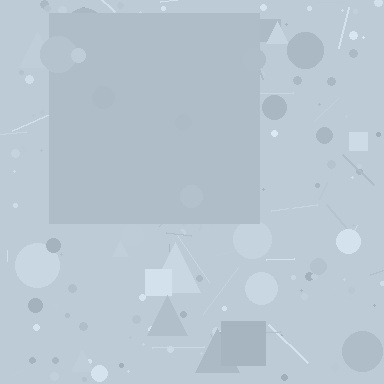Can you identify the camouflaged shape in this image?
The camouflaged shape is a square.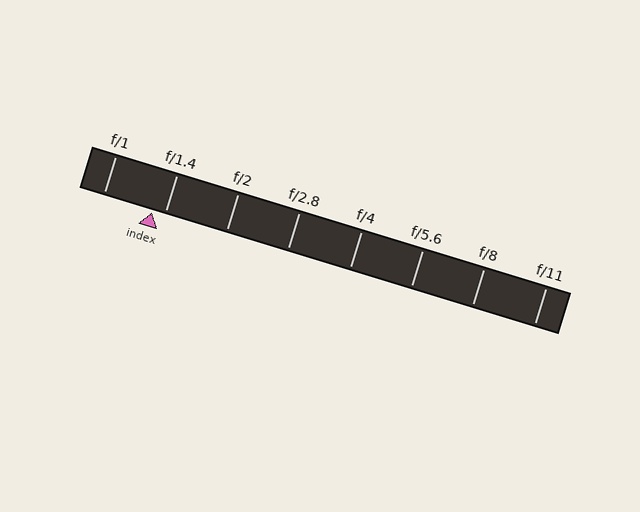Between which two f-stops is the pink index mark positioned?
The index mark is between f/1 and f/1.4.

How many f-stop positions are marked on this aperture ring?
There are 8 f-stop positions marked.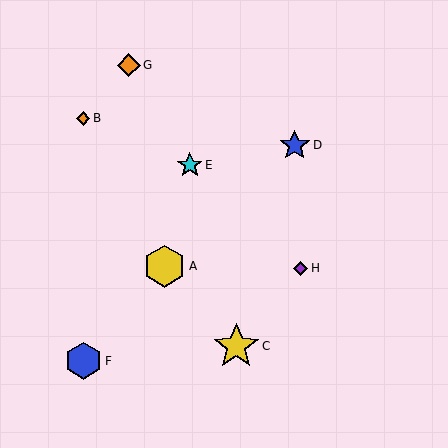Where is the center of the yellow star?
The center of the yellow star is at (236, 346).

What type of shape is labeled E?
Shape E is a cyan star.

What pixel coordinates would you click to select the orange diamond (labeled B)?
Click at (83, 118) to select the orange diamond B.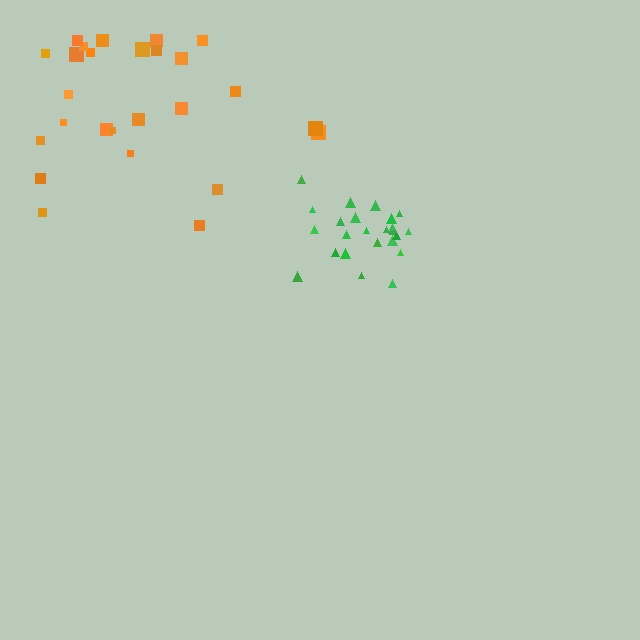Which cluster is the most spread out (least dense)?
Orange.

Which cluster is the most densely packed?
Green.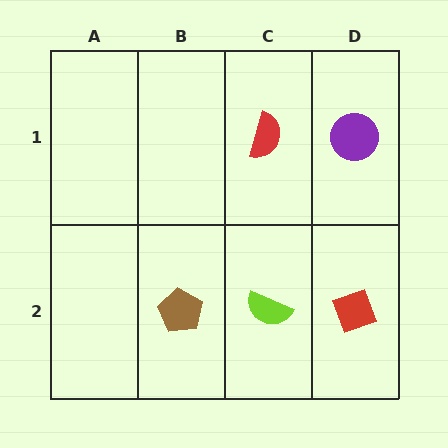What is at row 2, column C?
A lime semicircle.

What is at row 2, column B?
A brown pentagon.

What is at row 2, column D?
A red diamond.